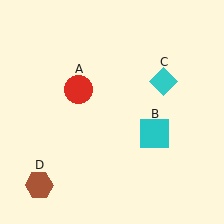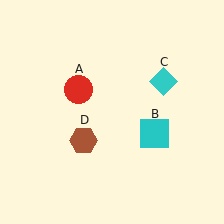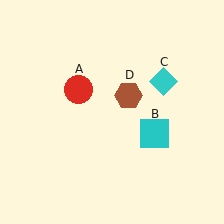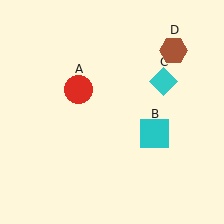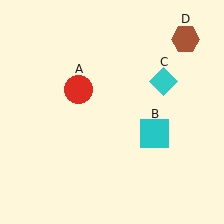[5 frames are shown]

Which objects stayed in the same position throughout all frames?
Red circle (object A) and cyan square (object B) and cyan diamond (object C) remained stationary.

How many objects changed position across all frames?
1 object changed position: brown hexagon (object D).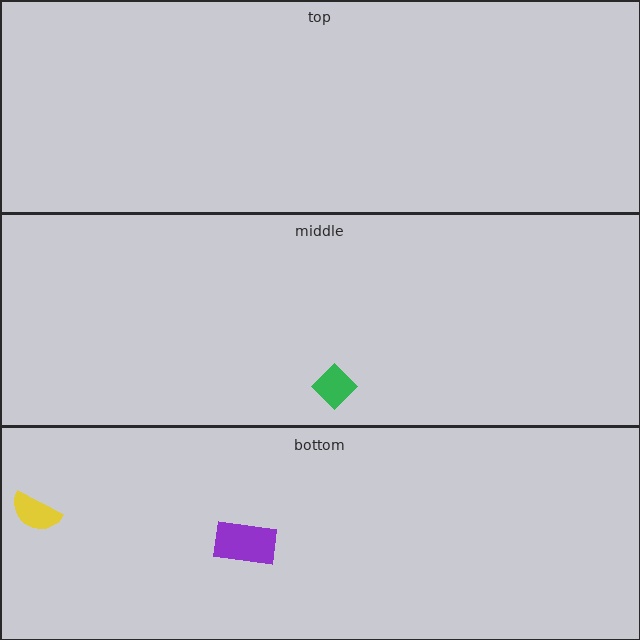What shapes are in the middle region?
The green diamond.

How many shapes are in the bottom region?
2.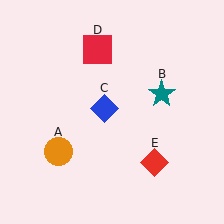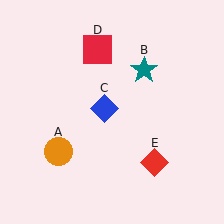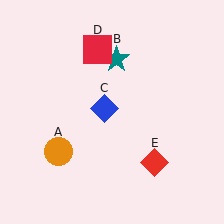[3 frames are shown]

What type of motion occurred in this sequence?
The teal star (object B) rotated counterclockwise around the center of the scene.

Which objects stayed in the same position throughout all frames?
Orange circle (object A) and blue diamond (object C) and red square (object D) and red diamond (object E) remained stationary.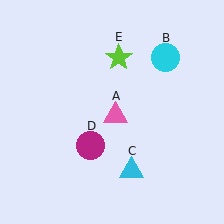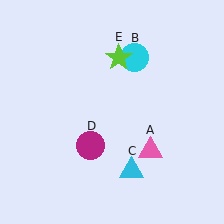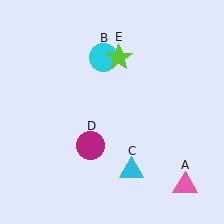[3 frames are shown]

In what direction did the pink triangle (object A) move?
The pink triangle (object A) moved down and to the right.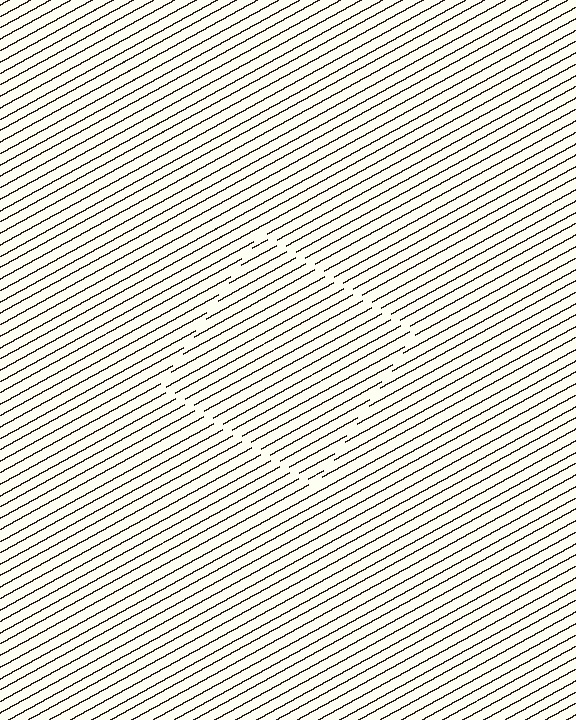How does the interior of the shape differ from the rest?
The interior of the shape contains the same grating, shifted by half a period — the contour is defined by the phase discontinuity where line-ends from the inner and outer gratings abut.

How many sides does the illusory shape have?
4 sides — the line-ends trace a square.